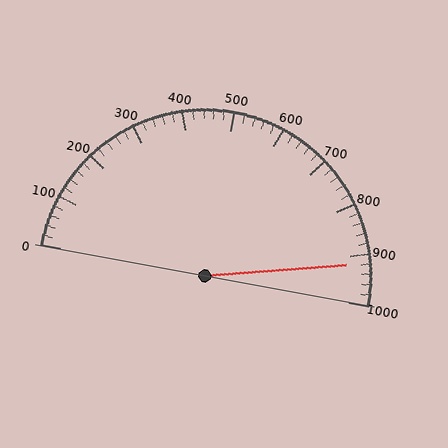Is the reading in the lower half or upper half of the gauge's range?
The reading is in the upper half of the range (0 to 1000).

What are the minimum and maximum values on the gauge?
The gauge ranges from 0 to 1000.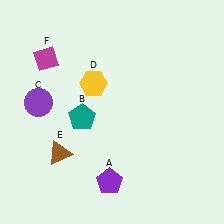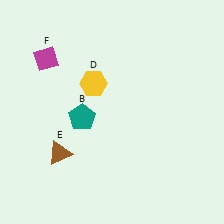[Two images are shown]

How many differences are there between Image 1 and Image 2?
There are 2 differences between the two images.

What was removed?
The purple pentagon (A), the purple circle (C) were removed in Image 2.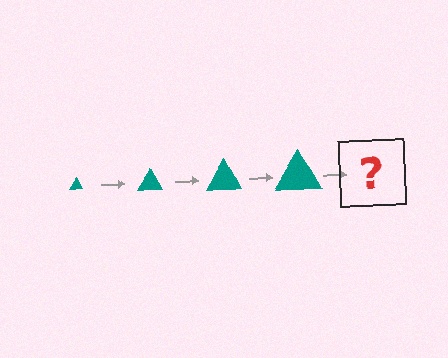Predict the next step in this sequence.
The next step is a teal triangle, larger than the previous one.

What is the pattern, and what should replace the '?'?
The pattern is that the triangle gets progressively larger each step. The '?' should be a teal triangle, larger than the previous one.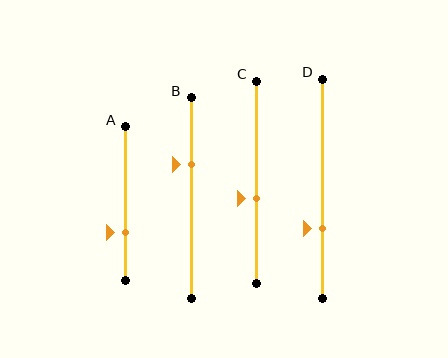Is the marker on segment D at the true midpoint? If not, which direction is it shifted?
No, the marker on segment D is shifted downward by about 18% of the segment length.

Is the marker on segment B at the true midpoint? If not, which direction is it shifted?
No, the marker on segment B is shifted upward by about 16% of the segment length.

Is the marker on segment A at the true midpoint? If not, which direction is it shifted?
No, the marker on segment A is shifted downward by about 19% of the segment length.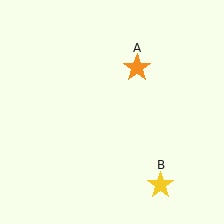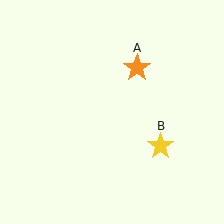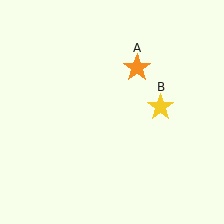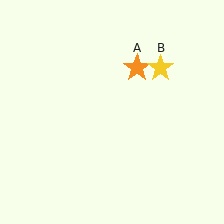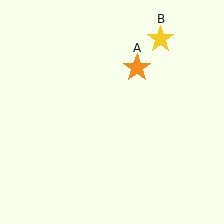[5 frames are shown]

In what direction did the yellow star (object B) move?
The yellow star (object B) moved up.